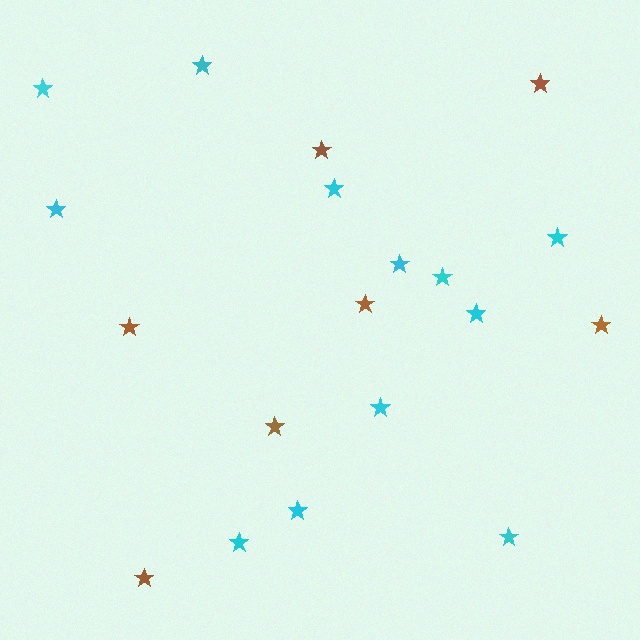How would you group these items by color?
There are 2 groups: one group of cyan stars (12) and one group of brown stars (7).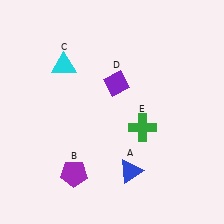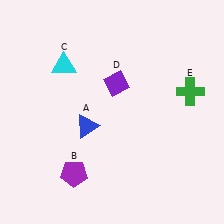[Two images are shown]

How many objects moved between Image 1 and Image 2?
2 objects moved between the two images.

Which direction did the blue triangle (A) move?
The blue triangle (A) moved up.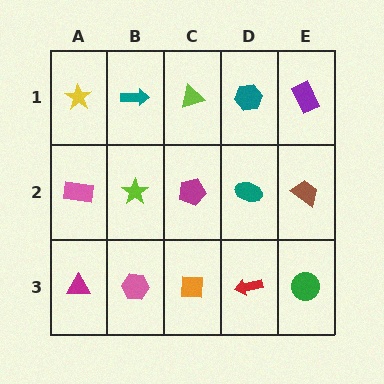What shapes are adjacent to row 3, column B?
A lime star (row 2, column B), a magenta triangle (row 3, column A), an orange square (row 3, column C).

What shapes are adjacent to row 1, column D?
A teal ellipse (row 2, column D), a lime triangle (row 1, column C), a purple rectangle (row 1, column E).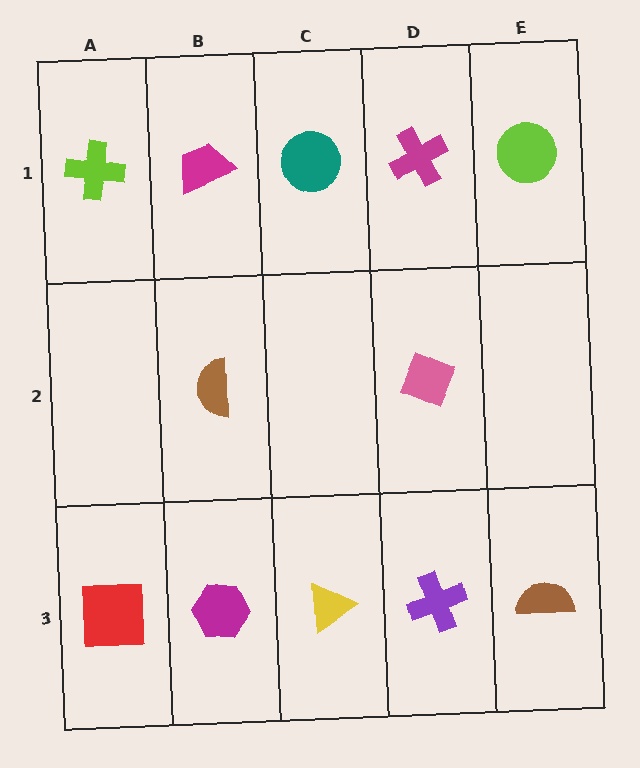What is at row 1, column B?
A magenta trapezoid.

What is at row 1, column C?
A teal circle.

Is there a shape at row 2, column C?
No, that cell is empty.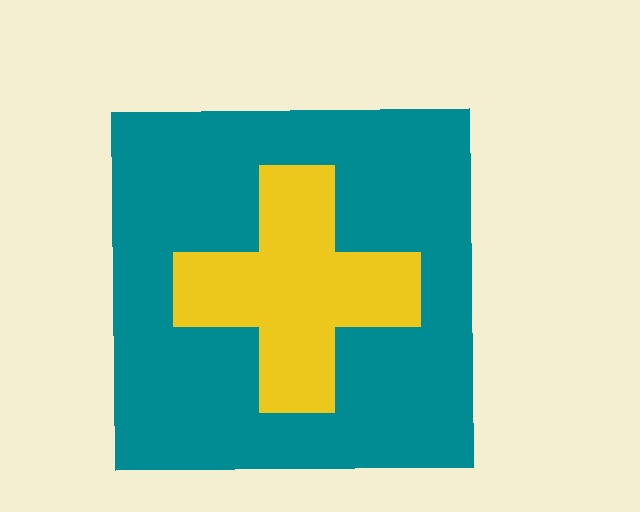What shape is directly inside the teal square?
The yellow cross.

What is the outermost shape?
The teal square.